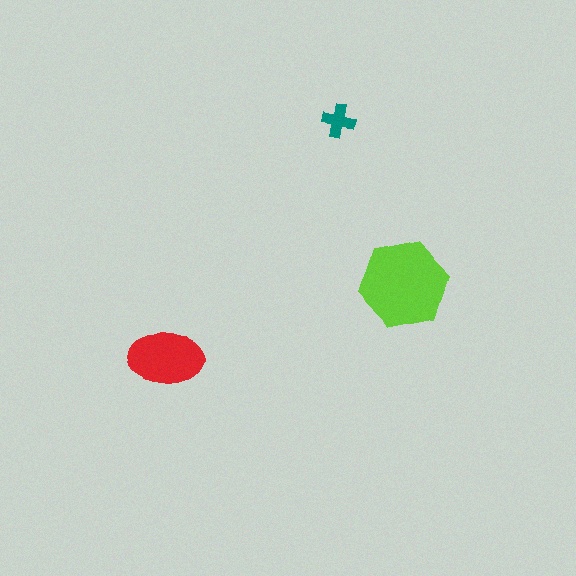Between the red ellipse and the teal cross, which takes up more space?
The red ellipse.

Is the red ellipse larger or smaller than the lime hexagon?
Smaller.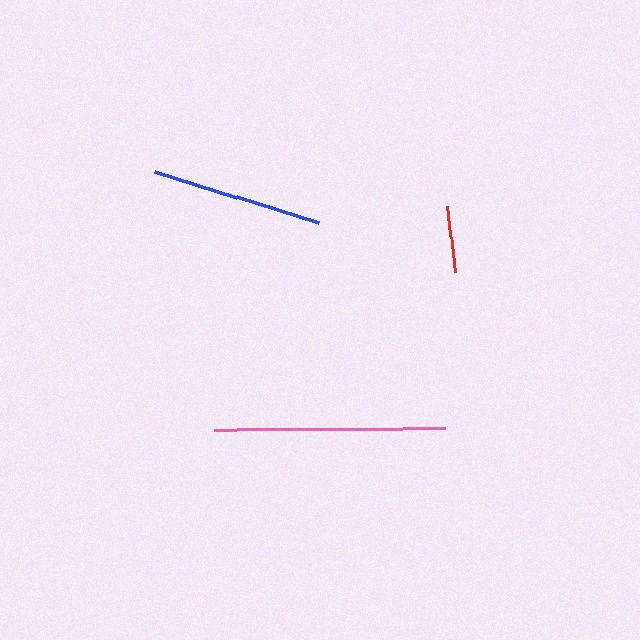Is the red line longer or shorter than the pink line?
The pink line is longer than the red line.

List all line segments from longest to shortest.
From longest to shortest: pink, blue, red.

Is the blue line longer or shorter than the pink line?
The pink line is longer than the blue line.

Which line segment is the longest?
The pink line is the longest at approximately 231 pixels.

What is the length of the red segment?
The red segment is approximately 66 pixels long.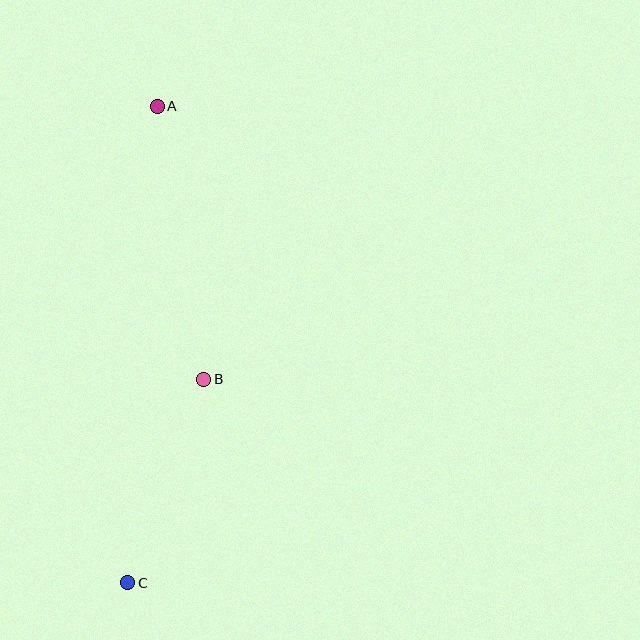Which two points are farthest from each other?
Points A and C are farthest from each other.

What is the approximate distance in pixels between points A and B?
The distance between A and B is approximately 277 pixels.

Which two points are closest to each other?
Points B and C are closest to each other.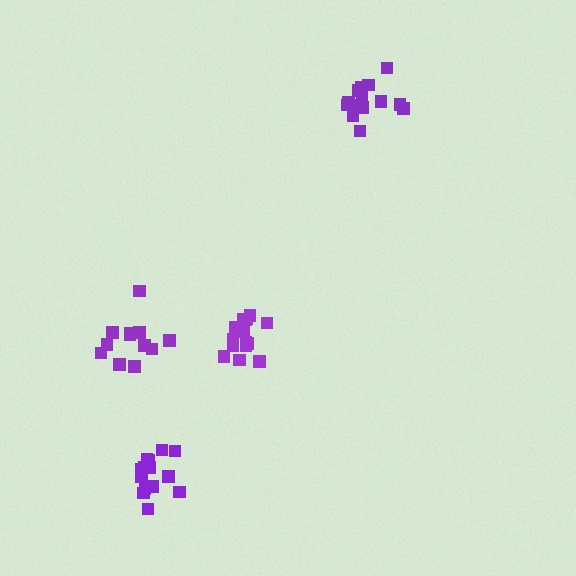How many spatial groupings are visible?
There are 4 spatial groupings.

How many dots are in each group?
Group 1: 15 dots, Group 2: 14 dots, Group 3: 12 dots, Group 4: 14 dots (55 total).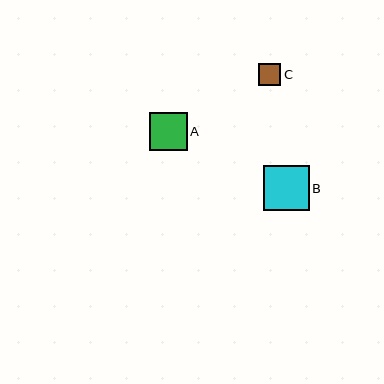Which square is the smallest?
Square C is the smallest with a size of approximately 22 pixels.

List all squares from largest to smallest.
From largest to smallest: B, A, C.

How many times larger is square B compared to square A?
Square B is approximately 1.2 times the size of square A.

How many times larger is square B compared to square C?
Square B is approximately 2.0 times the size of square C.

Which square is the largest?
Square B is the largest with a size of approximately 46 pixels.